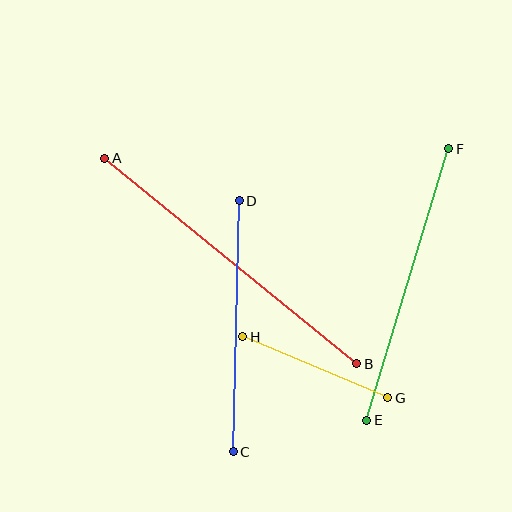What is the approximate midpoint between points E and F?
The midpoint is at approximately (408, 285) pixels.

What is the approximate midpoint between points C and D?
The midpoint is at approximately (236, 326) pixels.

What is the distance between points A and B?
The distance is approximately 325 pixels.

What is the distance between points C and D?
The distance is approximately 251 pixels.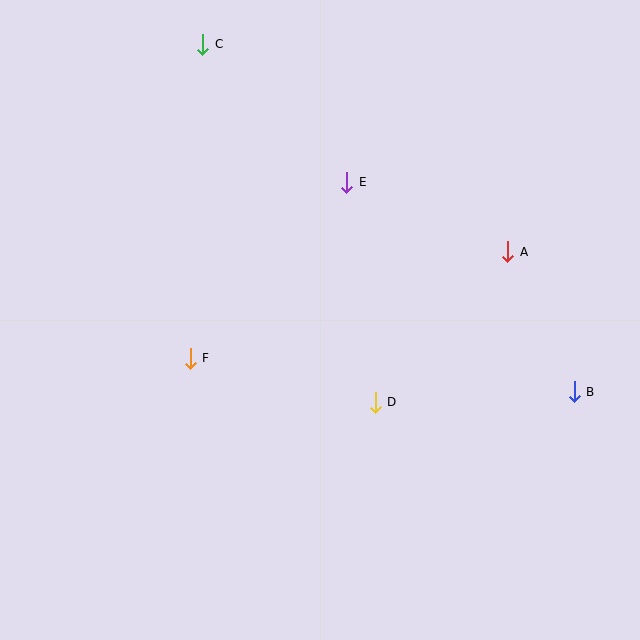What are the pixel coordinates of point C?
Point C is at (203, 44).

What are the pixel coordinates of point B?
Point B is at (574, 392).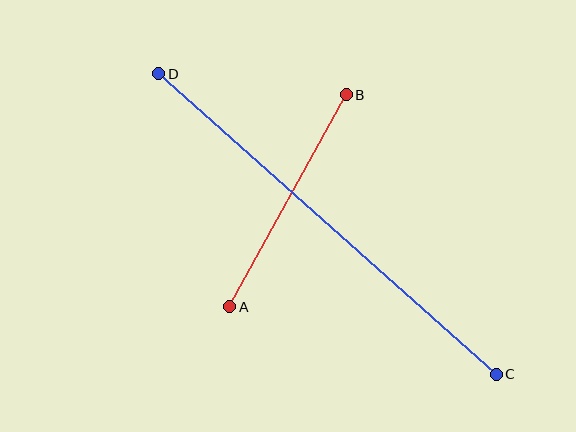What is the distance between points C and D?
The distance is approximately 452 pixels.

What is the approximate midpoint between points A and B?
The midpoint is at approximately (288, 201) pixels.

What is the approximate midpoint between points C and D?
The midpoint is at approximately (328, 224) pixels.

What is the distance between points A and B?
The distance is approximately 242 pixels.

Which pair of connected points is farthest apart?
Points C and D are farthest apart.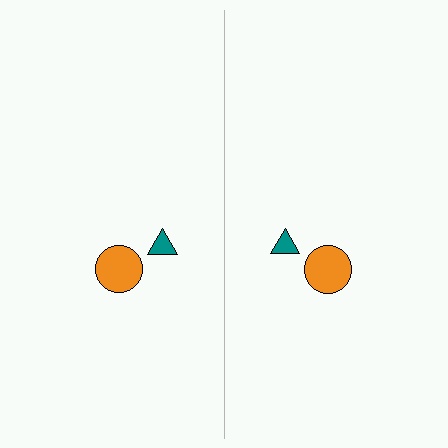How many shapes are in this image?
There are 4 shapes in this image.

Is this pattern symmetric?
Yes, this pattern has bilateral (reflection) symmetry.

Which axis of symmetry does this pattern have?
The pattern has a vertical axis of symmetry running through the center of the image.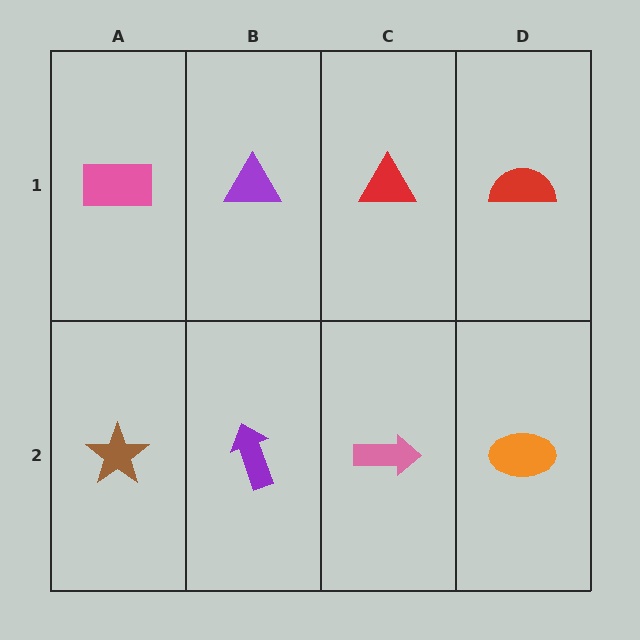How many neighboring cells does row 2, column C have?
3.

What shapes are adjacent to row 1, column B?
A purple arrow (row 2, column B), a pink rectangle (row 1, column A), a red triangle (row 1, column C).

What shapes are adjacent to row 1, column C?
A pink arrow (row 2, column C), a purple triangle (row 1, column B), a red semicircle (row 1, column D).